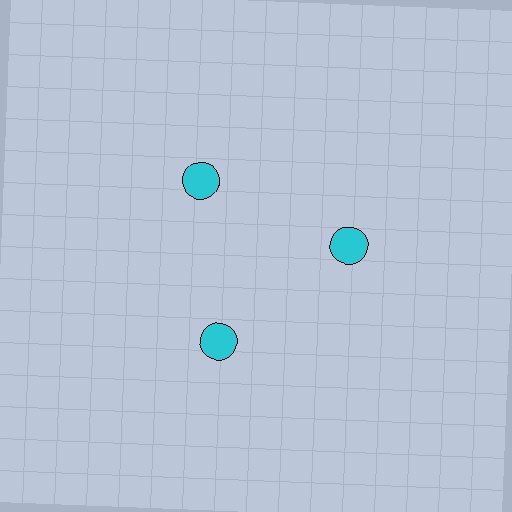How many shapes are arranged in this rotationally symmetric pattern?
There are 3 shapes, arranged in 3 groups of 1.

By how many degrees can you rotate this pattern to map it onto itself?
The pattern maps onto itself every 120 degrees of rotation.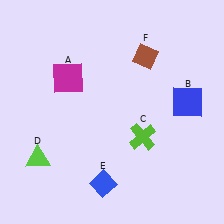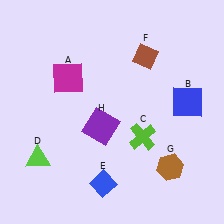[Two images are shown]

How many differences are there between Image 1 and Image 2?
There are 2 differences between the two images.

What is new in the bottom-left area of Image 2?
A purple square (H) was added in the bottom-left area of Image 2.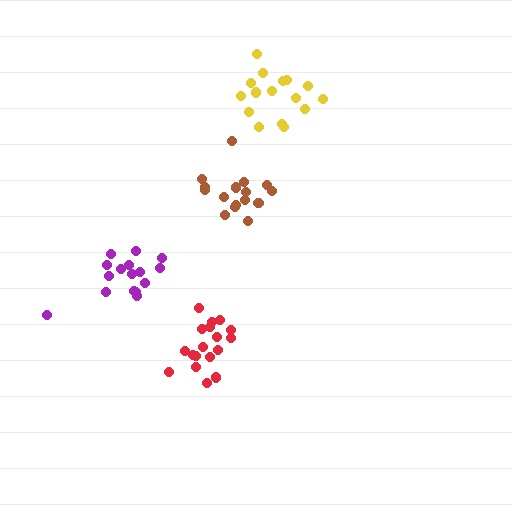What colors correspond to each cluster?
The clusters are colored: red, purple, yellow, brown.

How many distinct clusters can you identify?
There are 4 distinct clusters.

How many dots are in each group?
Group 1: 18 dots, Group 2: 16 dots, Group 3: 16 dots, Group 4: 16 dots (66 total).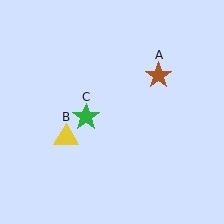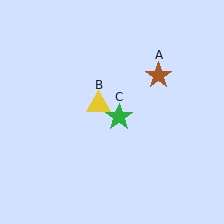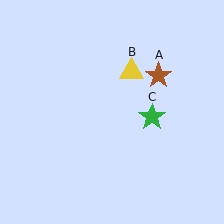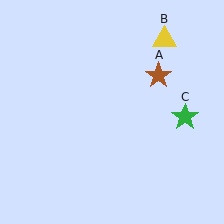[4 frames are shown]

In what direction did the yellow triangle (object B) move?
The yellow triangle (object B) moved up and to the right.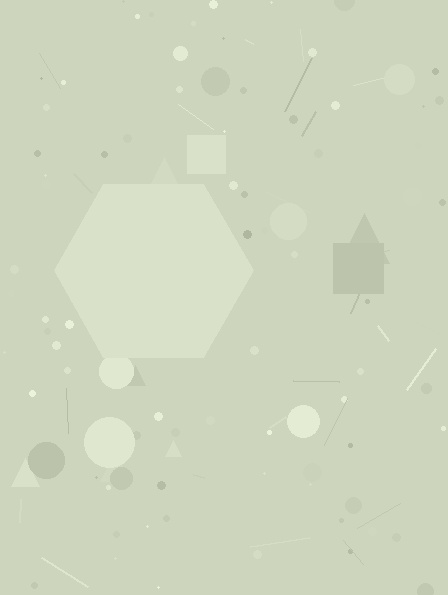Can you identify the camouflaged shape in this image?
The camouflaged shape is a hexagon.